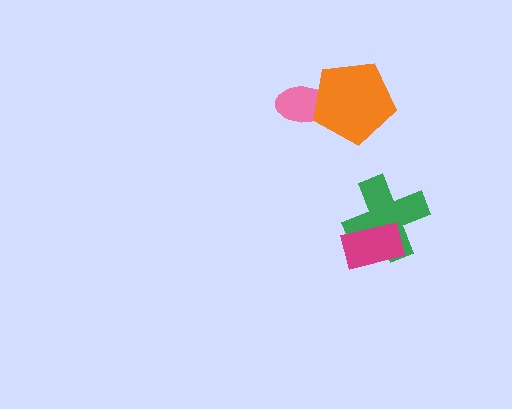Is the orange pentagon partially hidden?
No, no other shape covers it.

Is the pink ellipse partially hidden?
Yes, it is partially covered by another shape.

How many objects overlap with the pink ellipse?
1 object overlaps with the pink ellipse.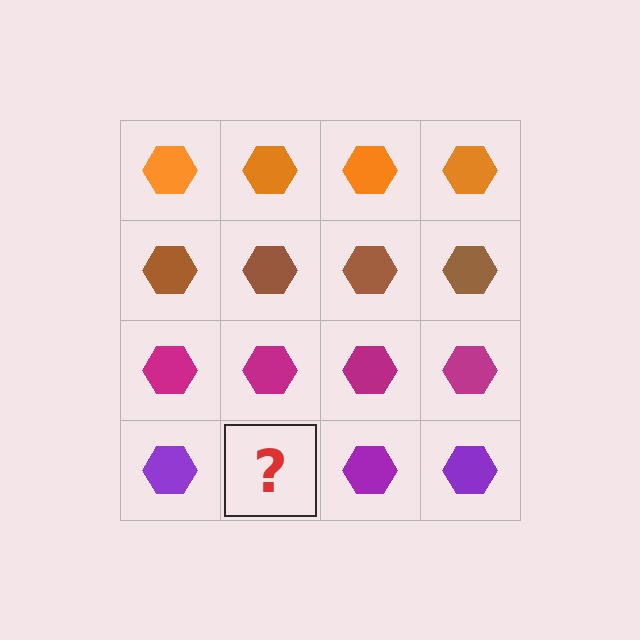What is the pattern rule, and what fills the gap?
The rule is that each row has a consistent color. The gap should be filled with a purple hexagon.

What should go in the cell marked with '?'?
The missing cell should contain a purple hexagon.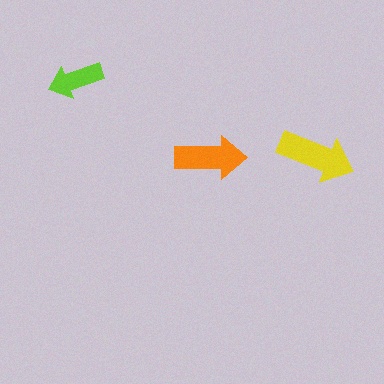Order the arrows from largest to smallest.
the yellow one, the orange one, the lime one.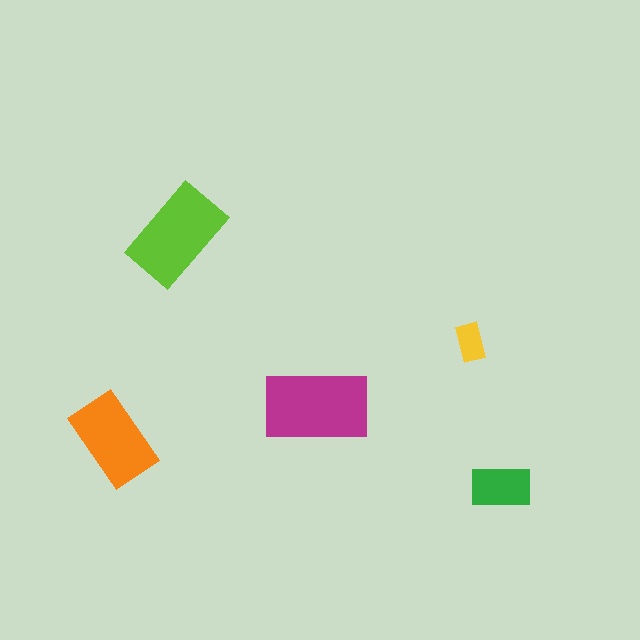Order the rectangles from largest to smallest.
the magenta one, the lime one, the orange one, the green one, the yellow one.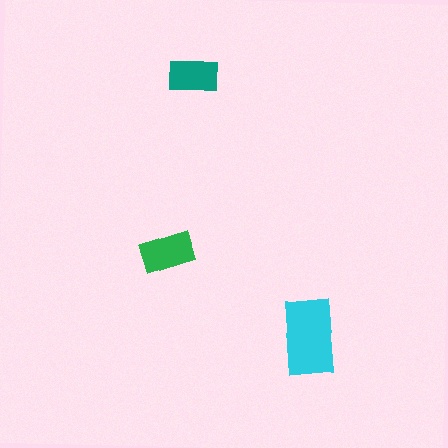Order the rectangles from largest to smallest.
the cyan one, the green one, the teal one.